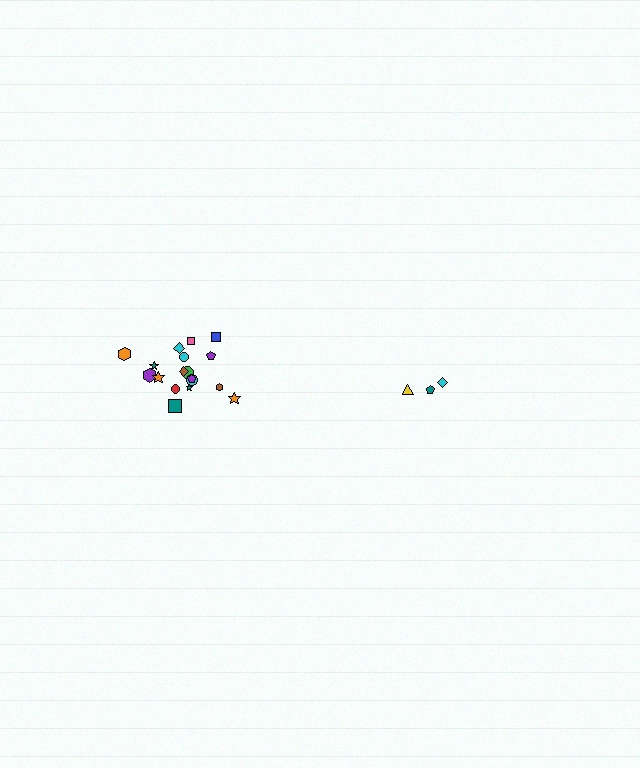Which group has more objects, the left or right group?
The left group.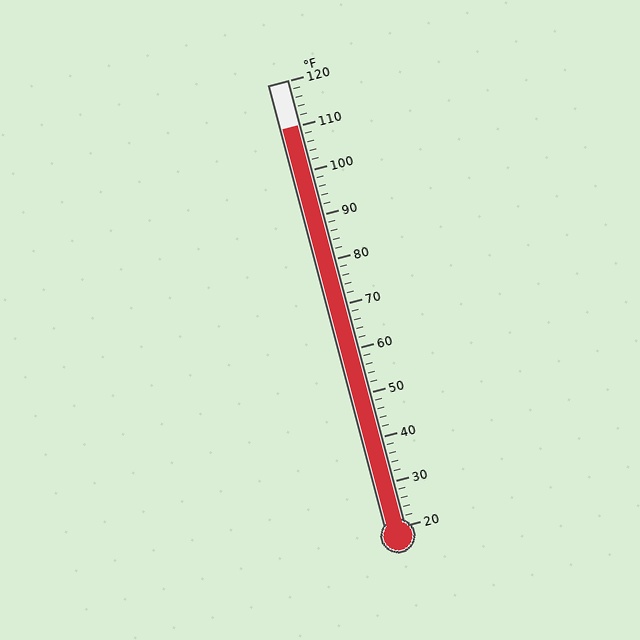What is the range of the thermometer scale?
The thermometer scale ranges from 20°F to 120°F.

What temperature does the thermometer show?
The thermometer shows approximately 110°F.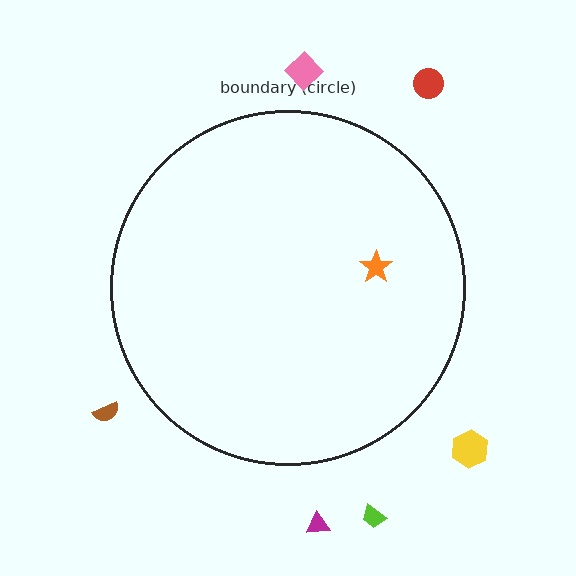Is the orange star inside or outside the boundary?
Inside.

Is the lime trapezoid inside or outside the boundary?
Outside.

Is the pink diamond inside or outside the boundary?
Outside.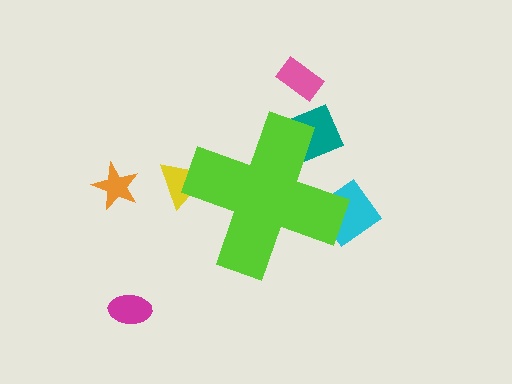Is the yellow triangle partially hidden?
Yes, the yellow triangle is partially hidden behind the lime cross.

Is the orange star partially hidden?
No, the orange star is fully visible.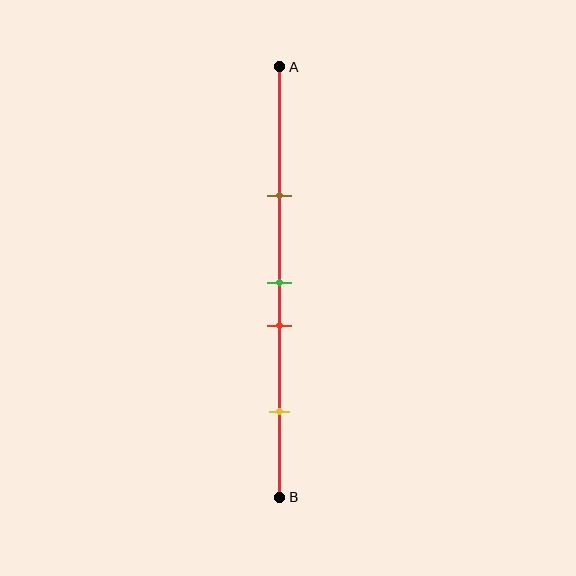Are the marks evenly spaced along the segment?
No, the marks are not evenly spaced.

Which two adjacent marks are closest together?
The green and red marks are the closest adjacent pair.